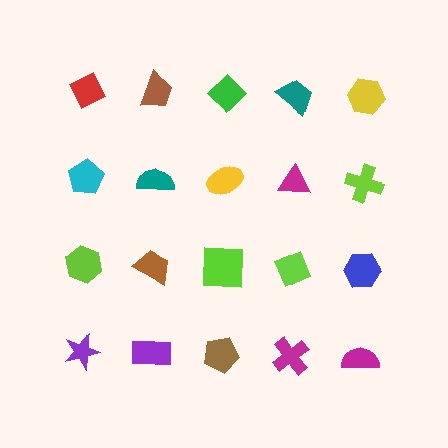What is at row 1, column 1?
A red diamond.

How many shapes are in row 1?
5 shapes.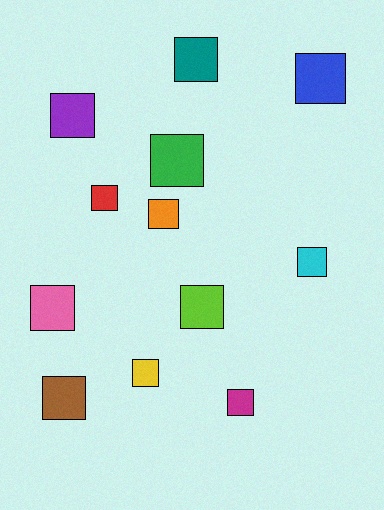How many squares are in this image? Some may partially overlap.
There are 12 squares.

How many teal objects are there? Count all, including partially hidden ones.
There is 1 teal object.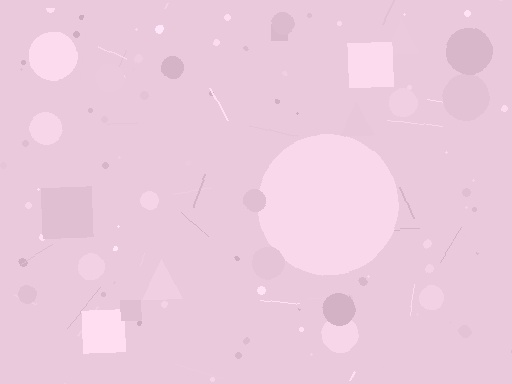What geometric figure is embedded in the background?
A circle is embedded in the background.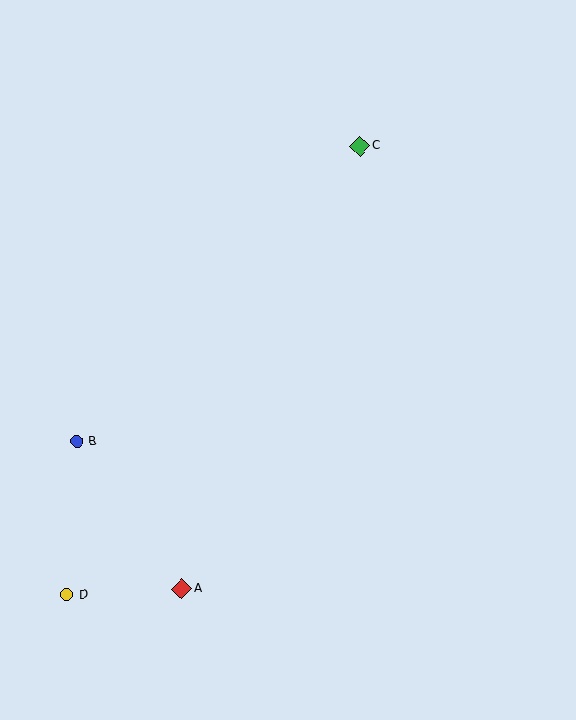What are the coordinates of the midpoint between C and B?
The midpoint between C and B is at (218, 293).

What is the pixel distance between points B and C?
The distance between B and C is 409 pixels.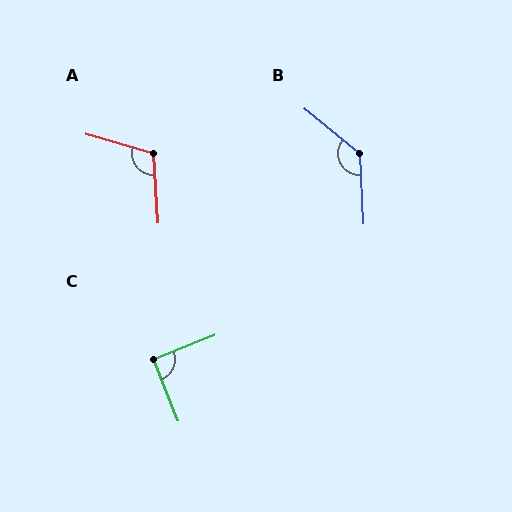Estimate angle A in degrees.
Approximately 110 degrees.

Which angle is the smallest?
C, at approximately 90 degrees.